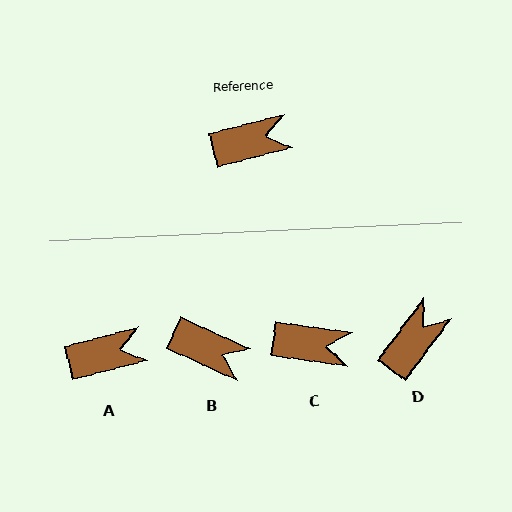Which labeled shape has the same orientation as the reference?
A.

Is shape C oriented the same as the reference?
No, it is off by about 22 degrees.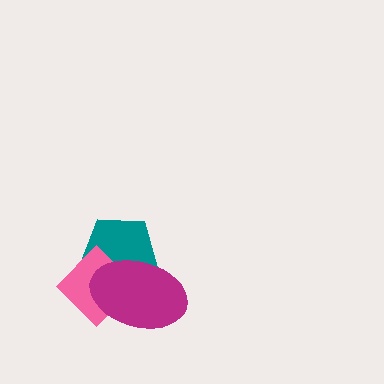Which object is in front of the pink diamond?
The magenta ellipse is in front of the pink diamond.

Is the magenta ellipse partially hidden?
No, no other shape covers it.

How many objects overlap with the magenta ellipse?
2 objects overlap with the magenta ellipse.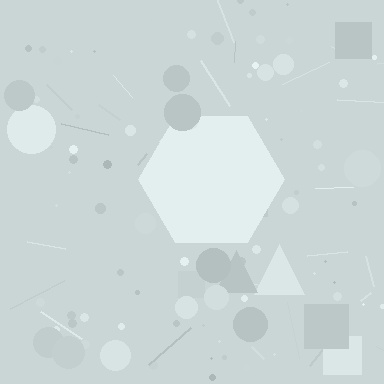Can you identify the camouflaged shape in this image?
The camouflaged shape is a hexagon.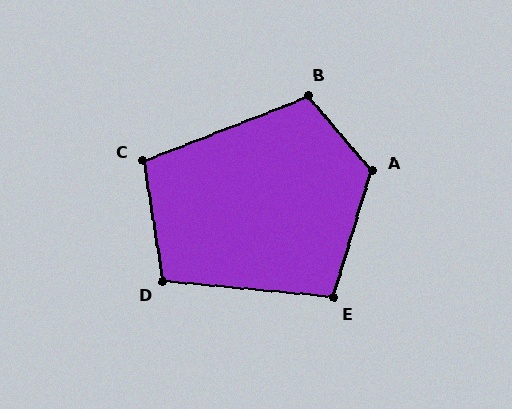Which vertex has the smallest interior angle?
E, at approximately 102 degrees.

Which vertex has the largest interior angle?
A, at approximately 123 degrees.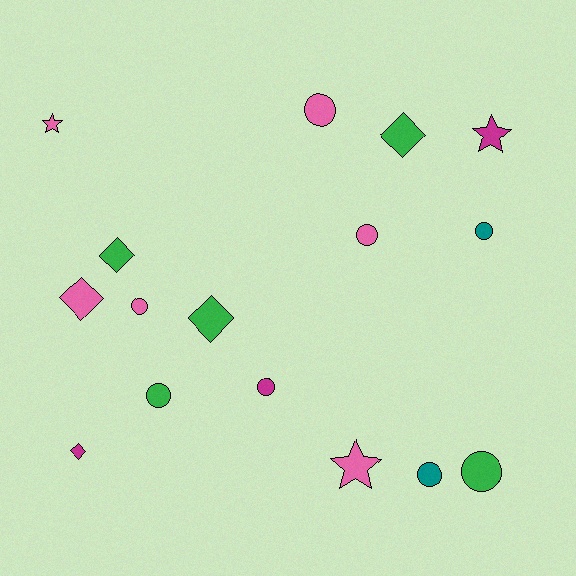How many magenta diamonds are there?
There is 1 magenta diamond.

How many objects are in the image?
There are 16 objects.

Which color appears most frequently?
Pink, with 6 objects.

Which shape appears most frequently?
Circle, with 8 objects.